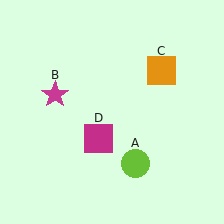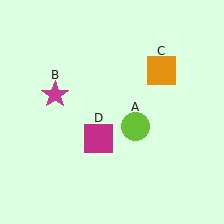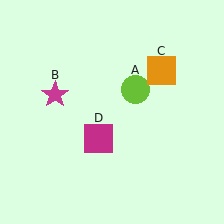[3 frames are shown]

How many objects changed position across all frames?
1 object changed position: lime circle (object A).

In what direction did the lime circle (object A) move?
The lime circle (object A) moved up.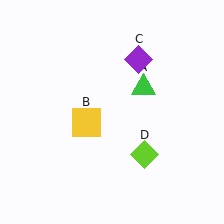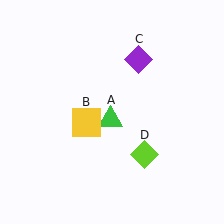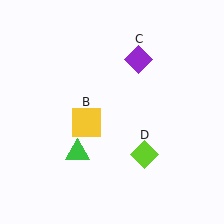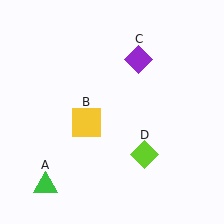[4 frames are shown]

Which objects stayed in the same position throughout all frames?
Yellow square (object B) and purple diamond (object C) and lime diamond (object D) remained stationary.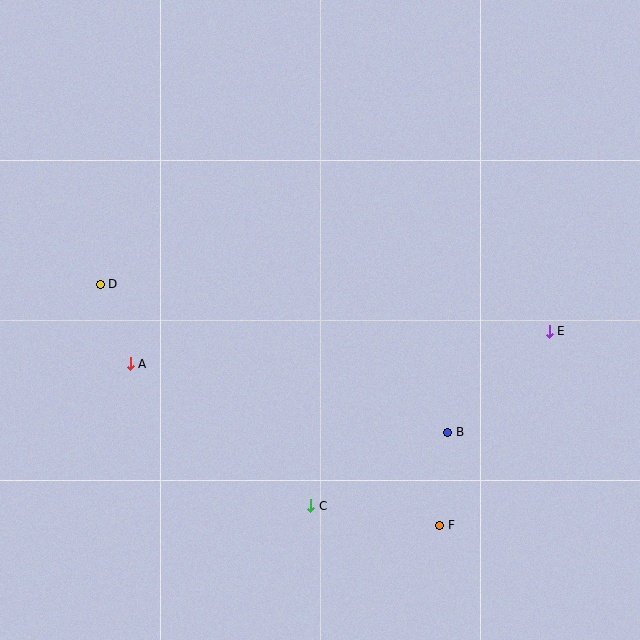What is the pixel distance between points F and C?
The distance between F and C is 130 pixels.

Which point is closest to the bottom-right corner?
Point F is closest to the bottom-right corner.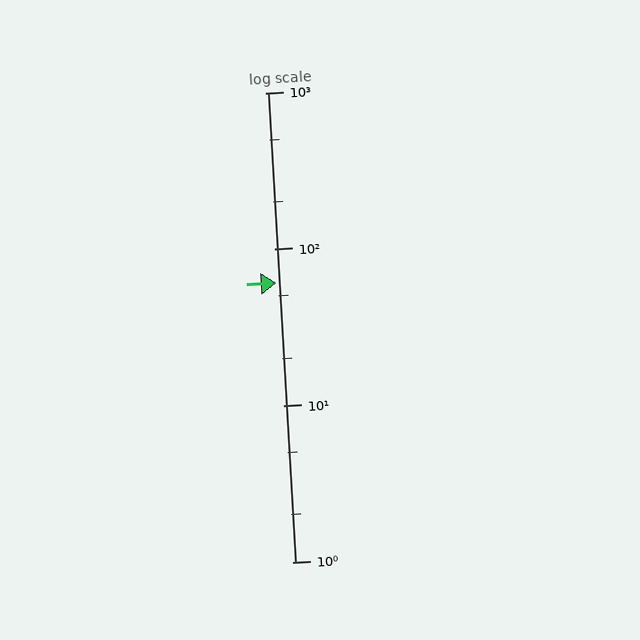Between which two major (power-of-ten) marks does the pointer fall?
The pointer is between 10 and 100.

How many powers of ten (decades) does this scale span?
The scale spans 3 decades, from 1 to 1000.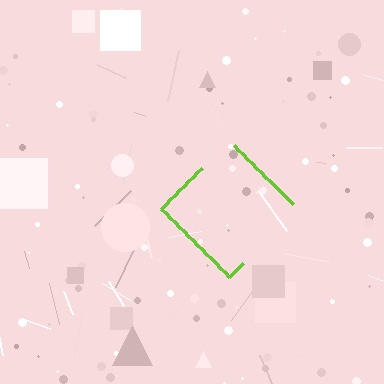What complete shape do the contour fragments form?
The contour fragments form a diamond.